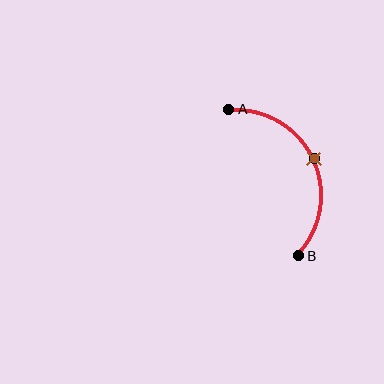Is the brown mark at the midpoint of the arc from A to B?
Yes. The brown mark lies on the arc at equal arc-length from both A and B — it is the arc midpoint.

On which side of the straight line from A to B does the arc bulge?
The arc bulges to the right of the straight line connecting A and B.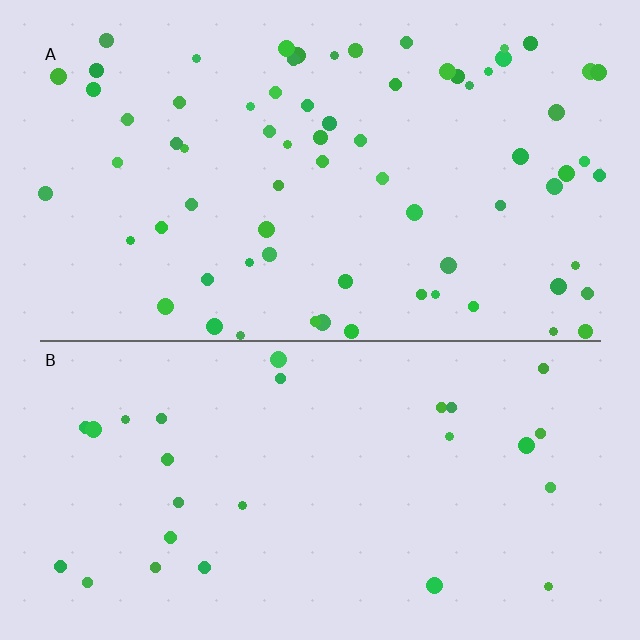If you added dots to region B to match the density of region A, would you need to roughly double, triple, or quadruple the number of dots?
Approximately triple.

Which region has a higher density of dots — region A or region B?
A (the top).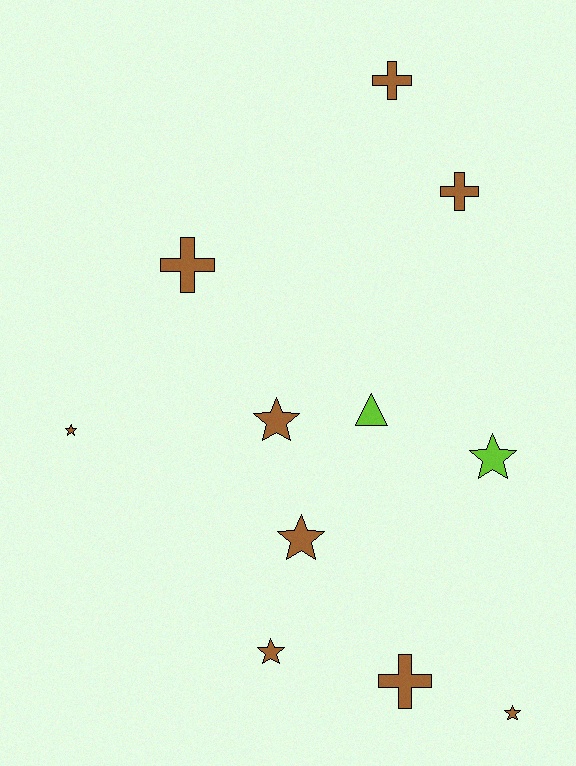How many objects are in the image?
There are 11 objects.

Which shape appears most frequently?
Star, with 6 objects.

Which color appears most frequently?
Brown, with 9 objects.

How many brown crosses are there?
There are 4 brown crosses.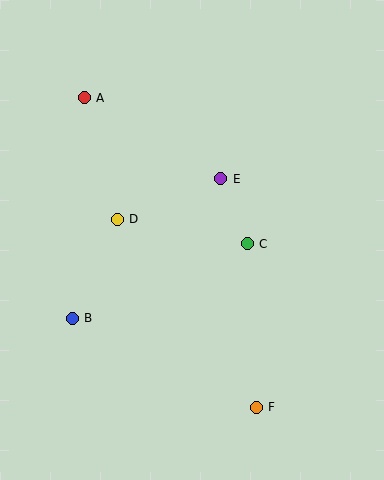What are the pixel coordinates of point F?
Point F is at (256, 407).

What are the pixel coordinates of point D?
Point D is at (117, 219).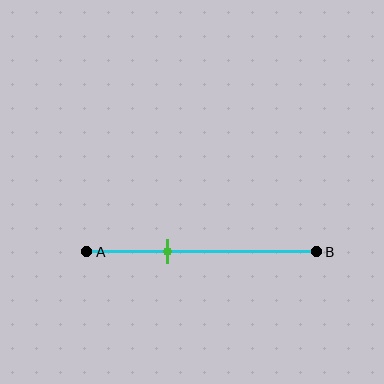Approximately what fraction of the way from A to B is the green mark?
The green mark is approximately 35% of the way from A to B.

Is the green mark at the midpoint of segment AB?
No, the mark is at about 35% from A, not at the 50% midpoint.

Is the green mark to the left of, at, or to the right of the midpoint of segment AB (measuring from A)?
The green mark is to the left of the midpoint of segment AB.